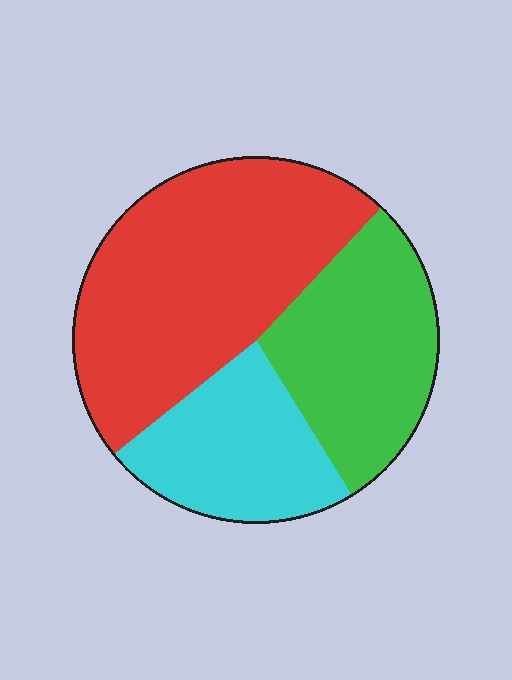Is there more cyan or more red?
Red.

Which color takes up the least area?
Cyan, at roughly 25%.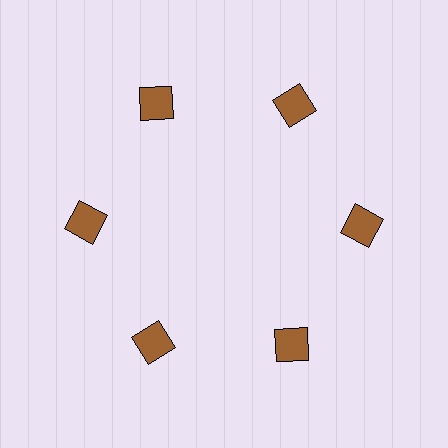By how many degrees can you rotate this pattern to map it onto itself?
The pattern maps onto itself every 60 degrees of rotation.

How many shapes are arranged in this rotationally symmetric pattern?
There are 6 shapes, arranged in 6 groups of 1.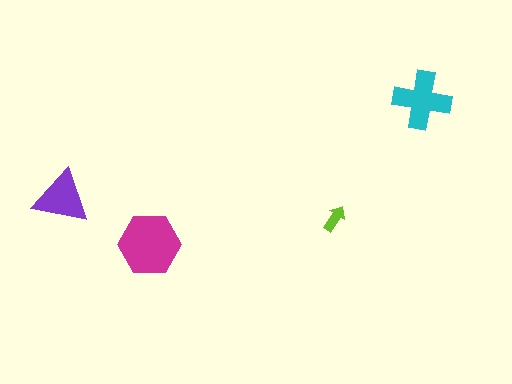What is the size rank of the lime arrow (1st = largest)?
4th.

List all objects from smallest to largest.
The lime arrow, the purple triangle, the cyan cross, the magenta hexagon.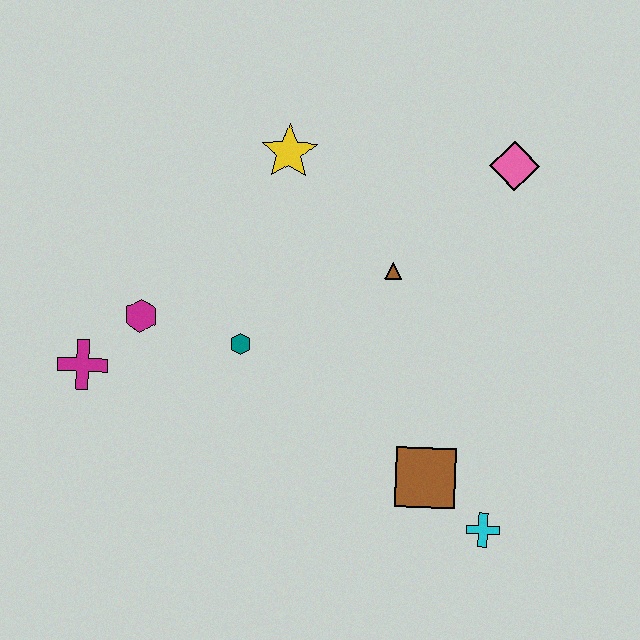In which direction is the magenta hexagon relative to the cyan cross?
The magenta hexagon is to the left of the cyan cross.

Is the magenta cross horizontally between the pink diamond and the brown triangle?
No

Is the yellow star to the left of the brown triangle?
Yes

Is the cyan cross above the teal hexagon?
No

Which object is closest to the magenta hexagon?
The magenta cross is closest to the magenta hexagon.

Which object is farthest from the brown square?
The magenta cross is farthest from the brown square.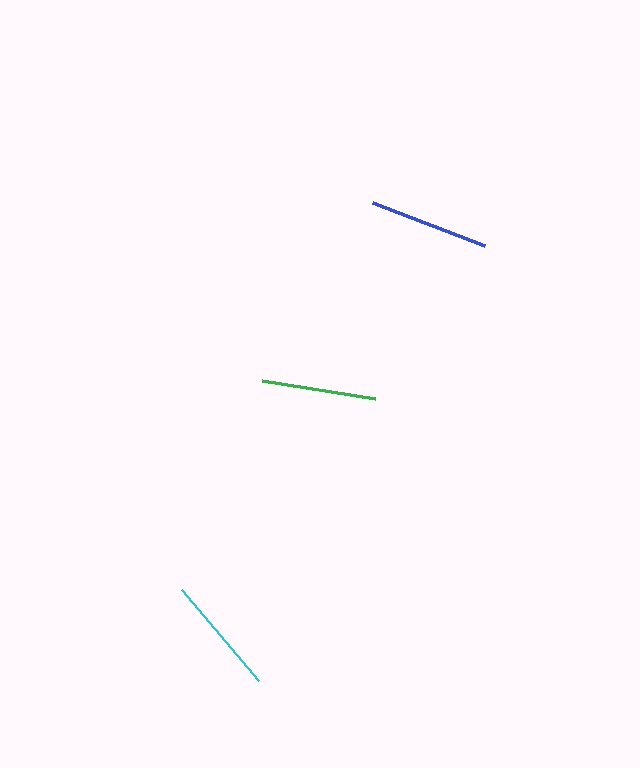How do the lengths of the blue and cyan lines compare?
The blue and cyan lines are approximately the same length.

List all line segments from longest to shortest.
From longest to shortest: blue, cyan, green.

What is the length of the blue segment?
The blue segment is approximately 120 pixels long.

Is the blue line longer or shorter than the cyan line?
The blue line is longer than the cyan line.